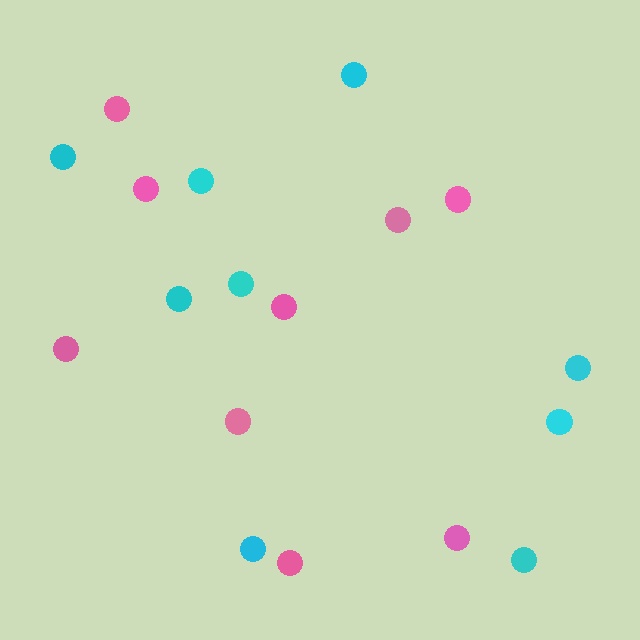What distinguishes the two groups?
There are 2 groups: one group of cyan circles (9) and one group of pink circles (9).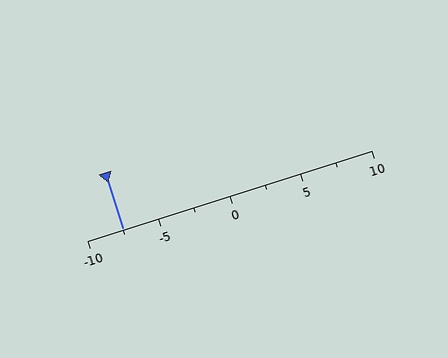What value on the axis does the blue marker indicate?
The marker indicates approximately -7.5.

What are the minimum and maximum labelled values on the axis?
The axis runs from -10 to 10.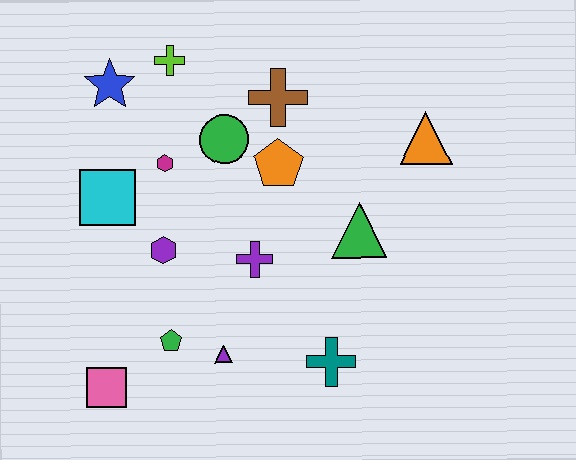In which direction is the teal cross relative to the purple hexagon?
The teal cross is to the right of the purple hexagon.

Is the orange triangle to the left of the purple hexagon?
No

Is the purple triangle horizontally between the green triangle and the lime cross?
Yes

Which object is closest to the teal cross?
The purple triangle is closest to the teal cross.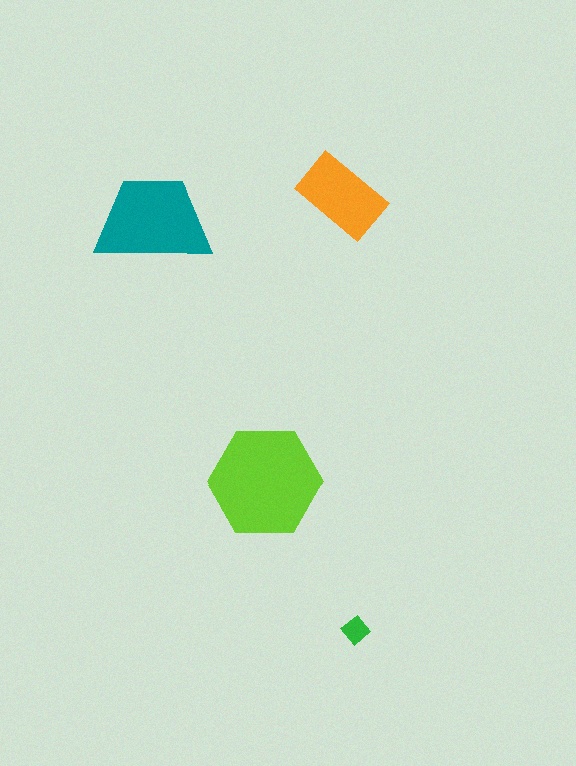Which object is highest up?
The orange rectangle is topmost.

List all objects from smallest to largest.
The green diamond, the orange rectangle, the teal trapezoid, the lime hexagon.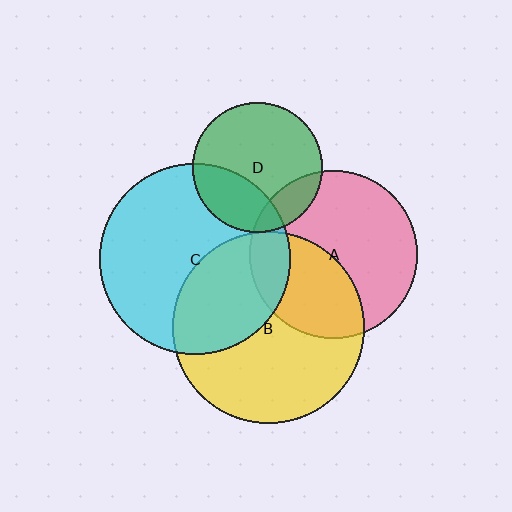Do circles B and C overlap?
Yes.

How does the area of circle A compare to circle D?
Approximately 1.7 times.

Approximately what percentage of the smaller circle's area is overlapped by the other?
Approximately 35%.